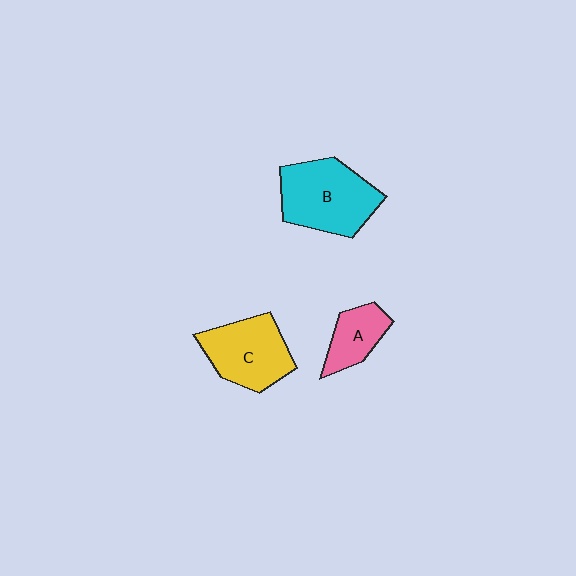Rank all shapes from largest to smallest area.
From largest to smallest: B (cyan), C (yellow), A (pink).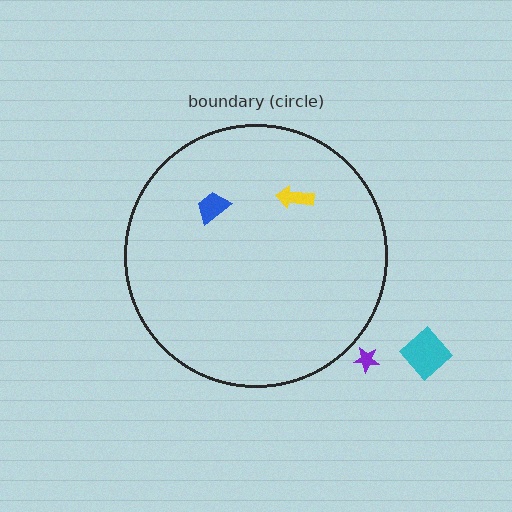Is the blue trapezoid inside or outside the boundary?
Inside.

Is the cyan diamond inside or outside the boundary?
Outside.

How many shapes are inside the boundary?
2 inside, 2 outside.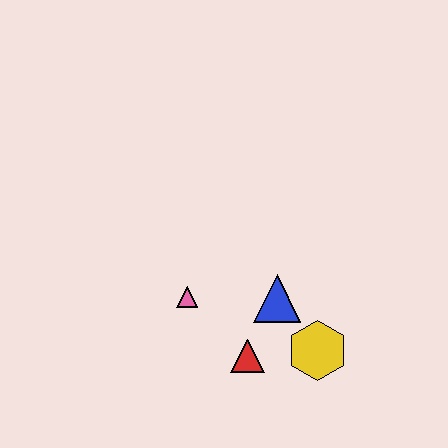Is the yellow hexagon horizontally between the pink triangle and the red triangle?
No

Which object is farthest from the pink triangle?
The yellow hexagon is farthest from the pink triangle.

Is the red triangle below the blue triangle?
Yes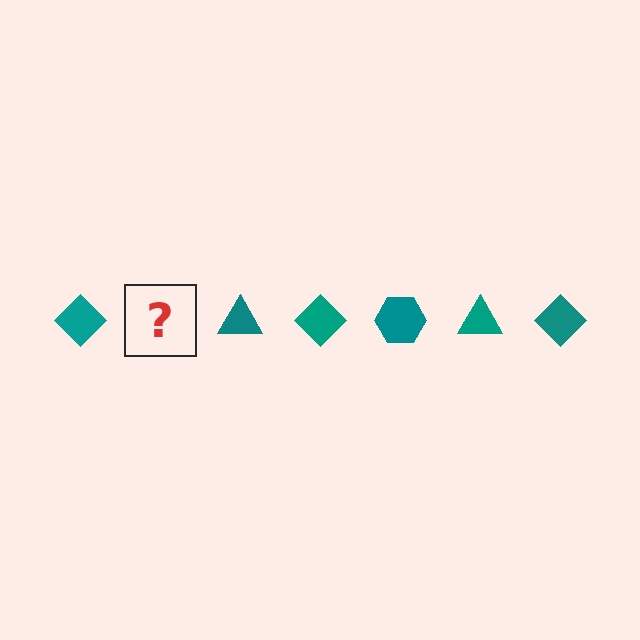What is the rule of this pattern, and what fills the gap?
The rule is that the pattern cycles through diamond, hexagon, triangle shapes in teal. The gap should be filled with a teal hexagon.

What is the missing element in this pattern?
The missing element is a teal hexagon.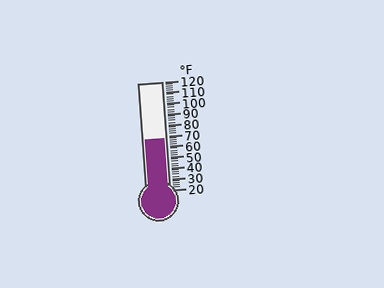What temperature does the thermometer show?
The thermometer shows approximately 68°F.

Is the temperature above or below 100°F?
The temperature is below 100°F.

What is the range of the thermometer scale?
The thermometer scale ranges from 20°F to 120°F.